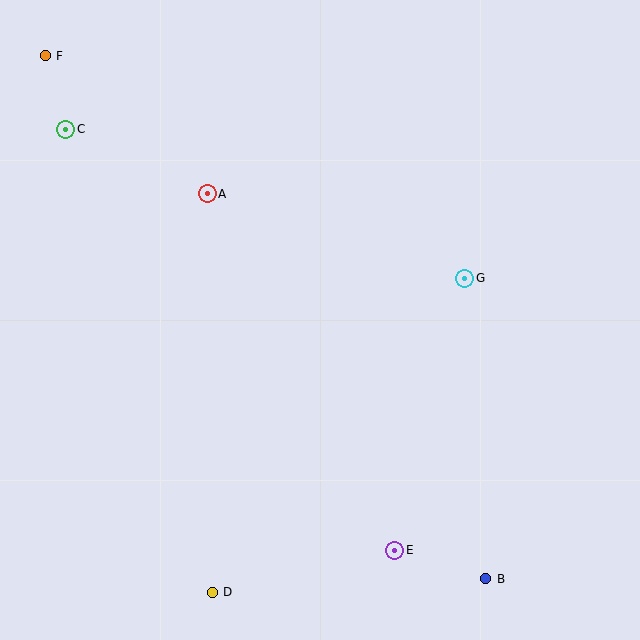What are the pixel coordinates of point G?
Point G is at (465, 278).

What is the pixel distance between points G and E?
The distance between G and E is 281 pixels.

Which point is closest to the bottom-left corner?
Point D is closest to the bottom-left corner.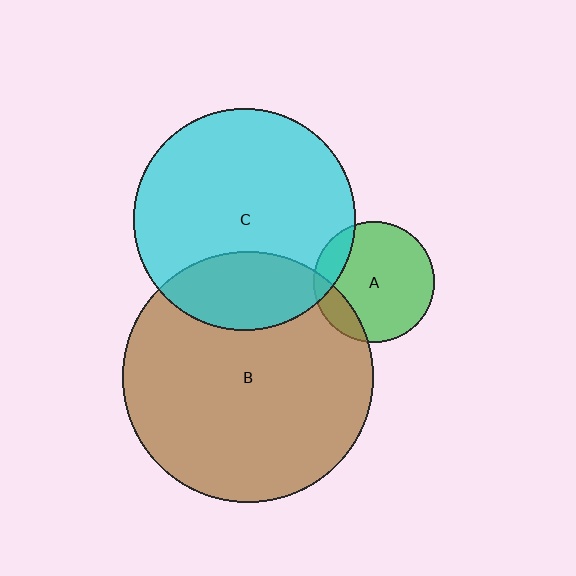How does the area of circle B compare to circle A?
Approximately 4.3 times.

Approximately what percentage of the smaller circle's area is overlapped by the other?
Approximately 15%.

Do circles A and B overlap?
Yes.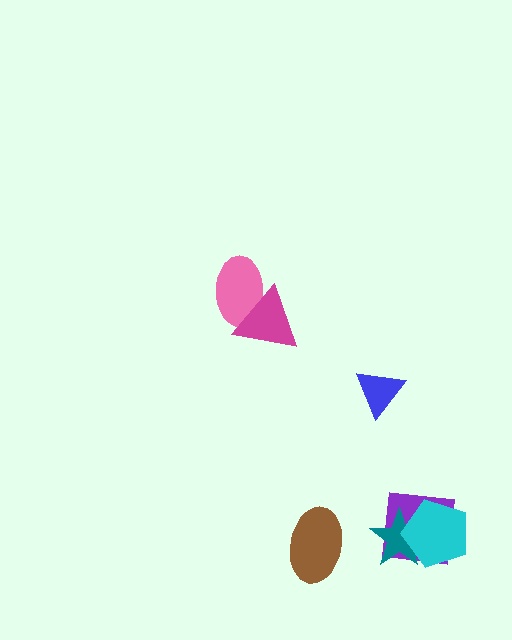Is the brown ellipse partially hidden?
No, no other shape covers it.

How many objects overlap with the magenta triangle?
1 object overlaps with the magenta triangle.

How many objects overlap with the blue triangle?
0 objects overlap with the blue triangle.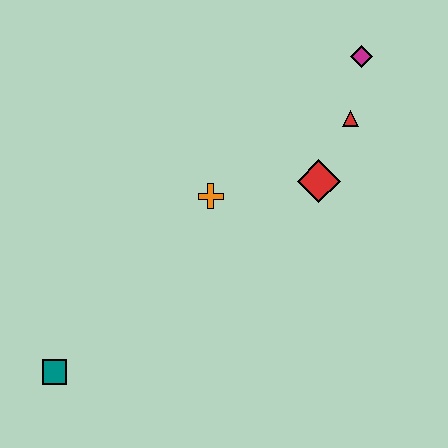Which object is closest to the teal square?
The orange cross is closest to the teal square.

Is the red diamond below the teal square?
No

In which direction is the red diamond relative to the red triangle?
The red diamond is below the red triangle.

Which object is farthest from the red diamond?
The teal square is farthest from the red diamond.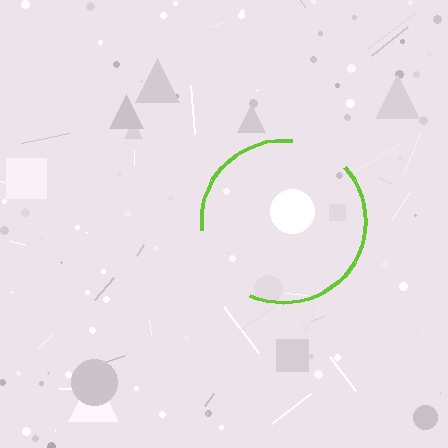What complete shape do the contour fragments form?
The contour fragments form a circle.